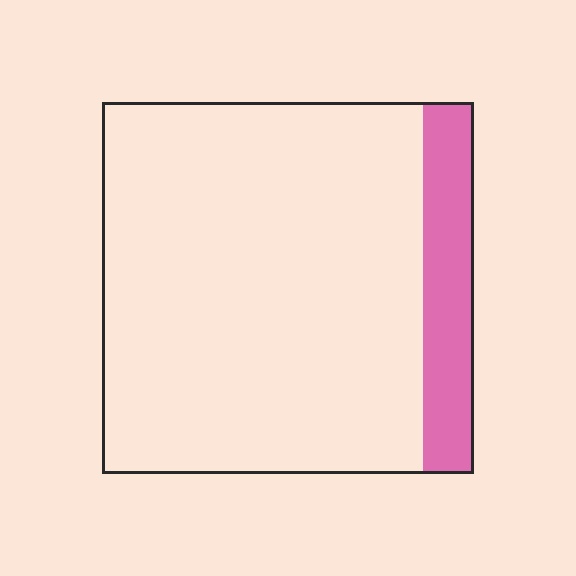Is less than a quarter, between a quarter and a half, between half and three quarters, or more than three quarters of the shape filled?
Less than a quarter.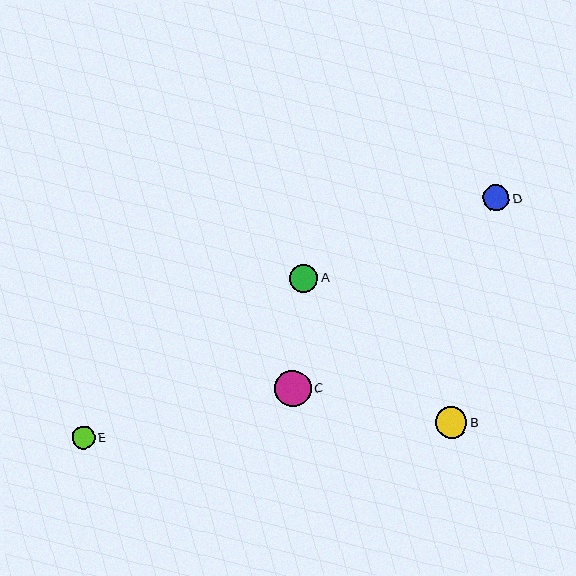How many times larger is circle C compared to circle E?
Circle C is approximately 1.6 times the size of circle E.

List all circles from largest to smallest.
From largest to smallest: C, B, A, D, E.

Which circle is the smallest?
Circle E is the smallest with a size of approximately 23 pixels.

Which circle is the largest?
Circle C is the largest with a size of approximately 37 pixels.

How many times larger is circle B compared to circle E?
Circle B is approximately 1.4 times the size of circle E.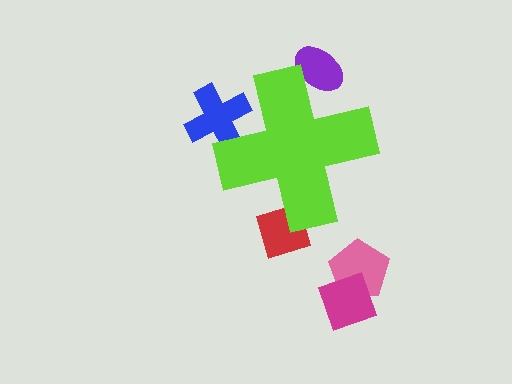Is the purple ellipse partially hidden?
Yes, the purple ellipse is partially hidden behind the lime cross.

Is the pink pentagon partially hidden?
No, the pink pentagon is fully visible.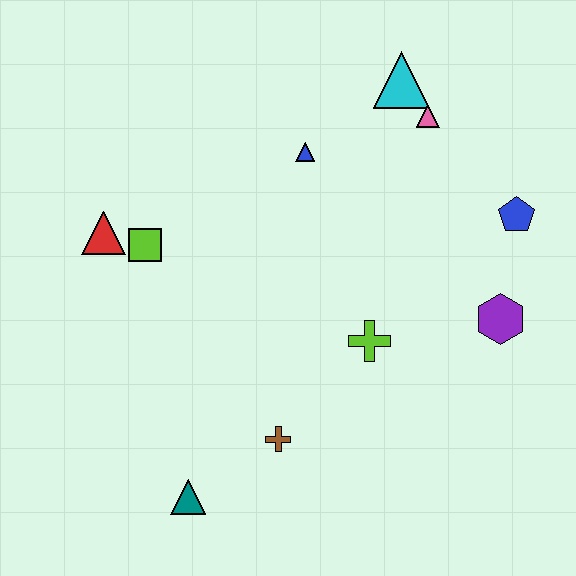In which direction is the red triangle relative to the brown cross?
The red triangle is above the brown cross.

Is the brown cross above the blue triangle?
No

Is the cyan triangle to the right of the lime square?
Yes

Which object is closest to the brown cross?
The teal triangle is closest to the brown cross.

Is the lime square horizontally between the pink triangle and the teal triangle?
No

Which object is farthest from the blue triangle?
The teal triangle is farthest from the blue triangle.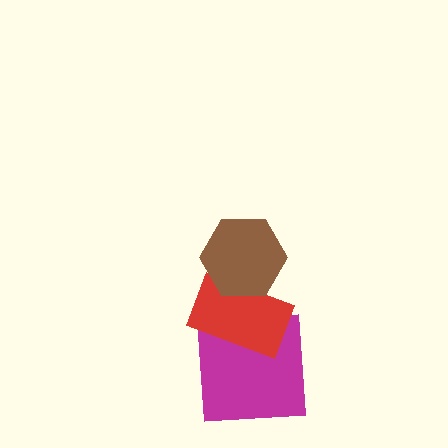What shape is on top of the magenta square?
The red rectangle is on top of the magenta square.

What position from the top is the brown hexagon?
The brown hexagon is 1st from the top.